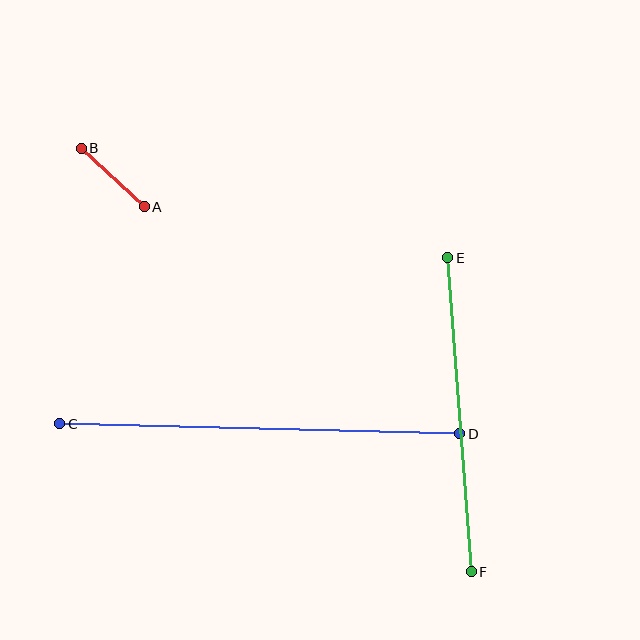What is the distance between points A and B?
The distance is approximately 86 pixels.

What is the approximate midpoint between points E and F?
The midpoint is at approximately (459, 415) pixels.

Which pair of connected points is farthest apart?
Points C and D are farthest apart.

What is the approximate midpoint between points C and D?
The midpoint is at approximately (260, 429) pixels.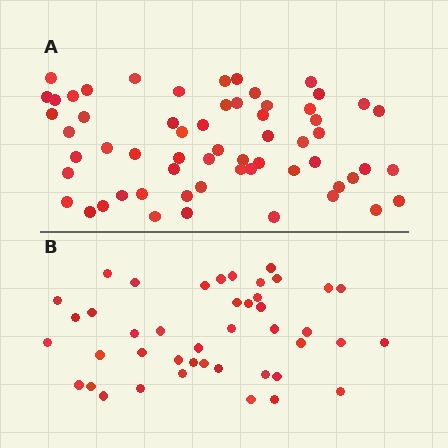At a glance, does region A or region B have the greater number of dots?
Region A (the top region) has more dots.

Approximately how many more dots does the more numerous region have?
Region A has approximately 15 more dots than region B.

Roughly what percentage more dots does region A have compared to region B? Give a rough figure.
About 40% more.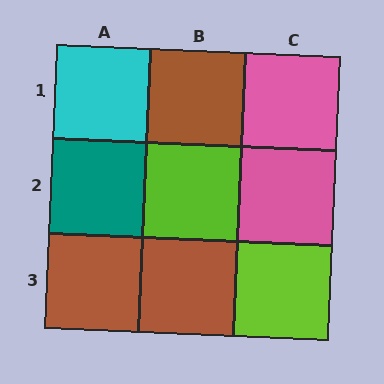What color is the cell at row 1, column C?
Pink.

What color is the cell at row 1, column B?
Brown.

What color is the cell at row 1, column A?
Cyan.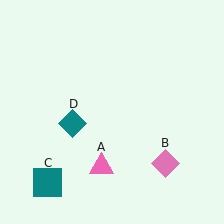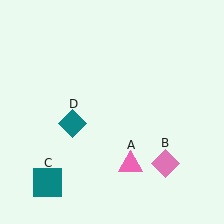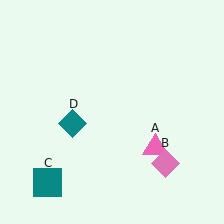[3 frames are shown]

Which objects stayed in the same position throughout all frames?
Pink diamond (object B) and teal square (object C) and teal diamond (object D) remained stationary.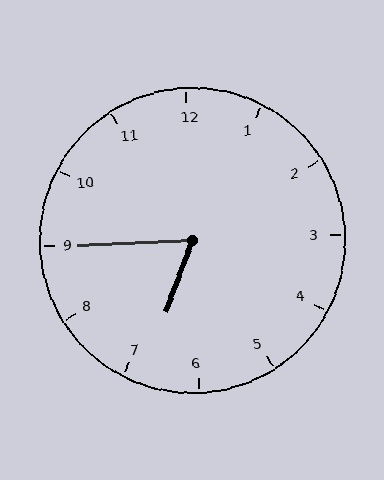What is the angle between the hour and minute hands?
Approximately 68 degrees.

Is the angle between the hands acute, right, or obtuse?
It is acute.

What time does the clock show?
6:45.